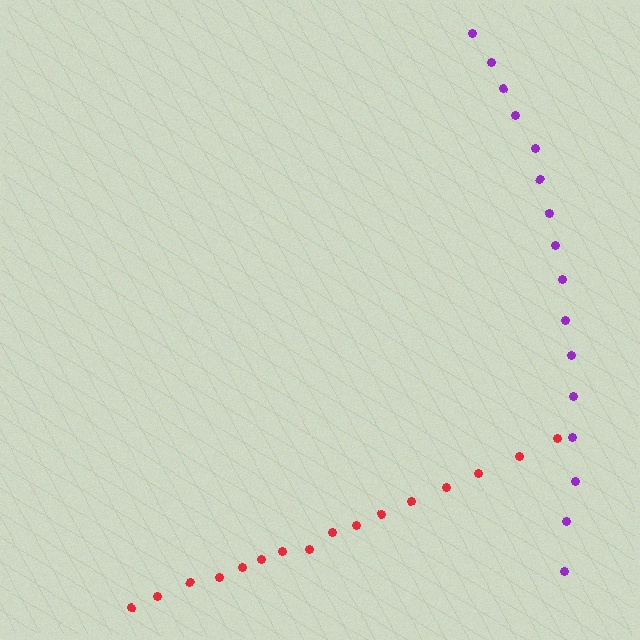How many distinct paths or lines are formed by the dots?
There are 2 distinct paths.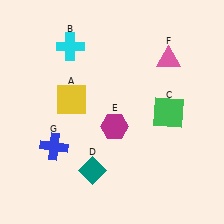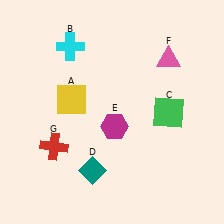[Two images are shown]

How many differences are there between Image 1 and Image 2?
There is 1 difference between the two images.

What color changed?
The cross (G) changed from blue in Image 1 to red in Image 2.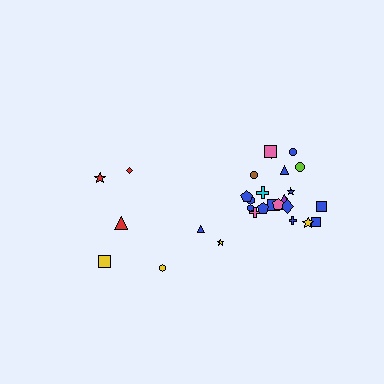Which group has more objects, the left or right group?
The right group.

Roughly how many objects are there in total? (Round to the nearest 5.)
Roughly 30 objects in total.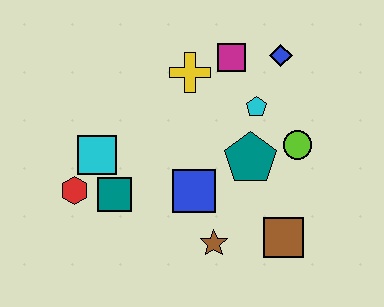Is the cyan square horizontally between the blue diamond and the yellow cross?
No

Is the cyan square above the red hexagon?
Yes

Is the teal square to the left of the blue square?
Yes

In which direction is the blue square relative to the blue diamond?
The blue square is below the blue diamond.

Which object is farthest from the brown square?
The red hexagon is farthest from the brown square.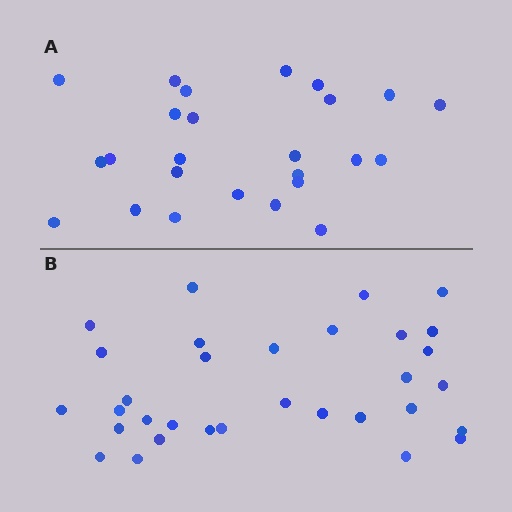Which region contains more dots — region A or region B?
Region B (the bottom region) has more dots.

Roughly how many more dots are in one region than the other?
Region B has roughly 8 or so more dots than region A.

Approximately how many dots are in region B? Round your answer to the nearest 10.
About 30 dots. (The exact count is 32, which rounds to 30.)